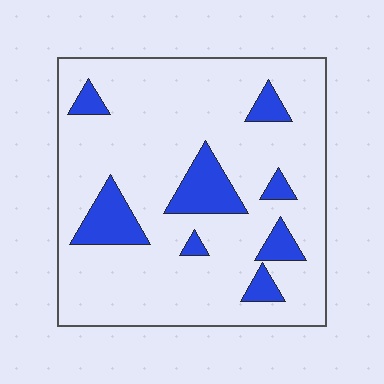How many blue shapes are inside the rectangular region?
8.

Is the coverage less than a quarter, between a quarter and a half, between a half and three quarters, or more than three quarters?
Less than a quarter.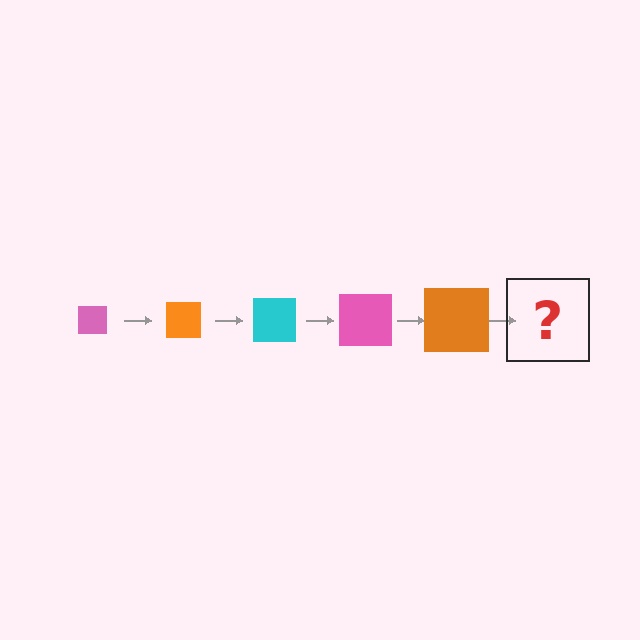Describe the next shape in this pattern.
It should be a cyan square, larger than the previous one.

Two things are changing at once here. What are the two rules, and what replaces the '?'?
The two rules are that the square grows larger each step and the color cycles through pink, orange, and cyan. The '?' should be a cyan square, larger than the previous one.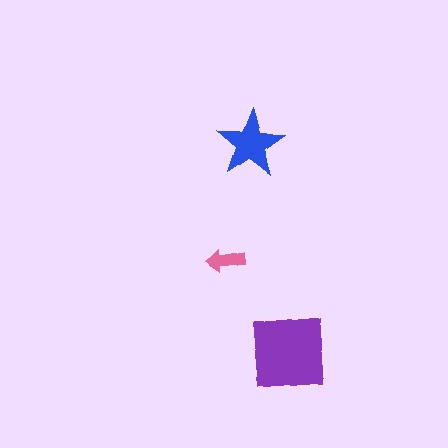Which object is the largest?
The purple square.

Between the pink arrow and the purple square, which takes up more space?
The purple square.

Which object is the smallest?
The pink arrow.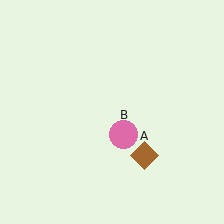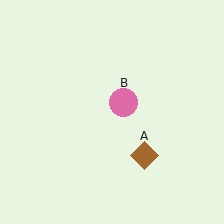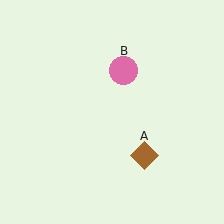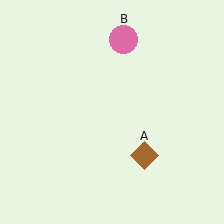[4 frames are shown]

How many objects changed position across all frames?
1 object changed position: pink circle (object B).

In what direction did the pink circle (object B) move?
The pink circle (object B) moved up.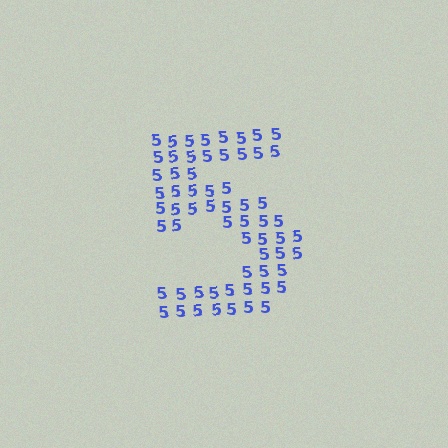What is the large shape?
The large shape is the digit 5.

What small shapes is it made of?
It is made of small digit 5's.